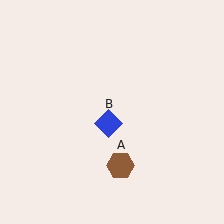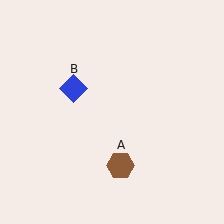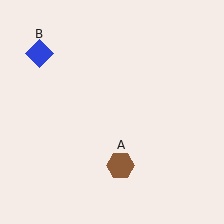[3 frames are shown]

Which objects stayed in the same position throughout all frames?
Brown hexagon (object A) remained stationary.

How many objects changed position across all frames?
1 object changed position: blue diamond (object B).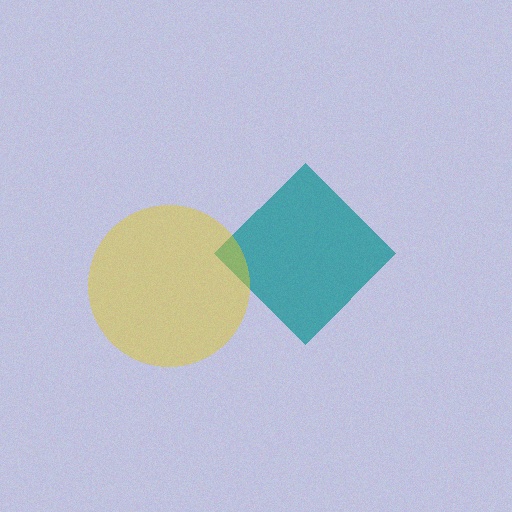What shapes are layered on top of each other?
The layered shapes are: a teal diamond, a yellow circle.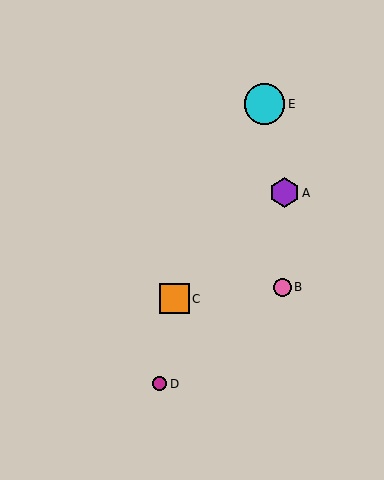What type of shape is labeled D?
Shape D is a magenta circle.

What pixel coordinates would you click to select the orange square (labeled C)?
Click at (174, 299) to select the orange square C.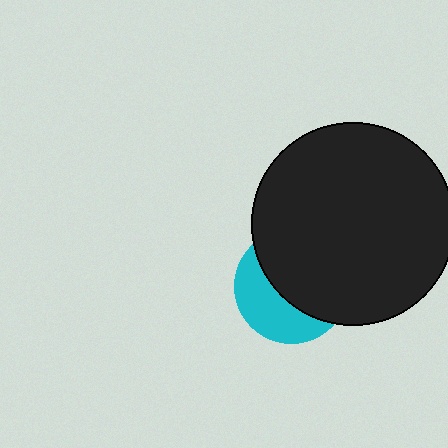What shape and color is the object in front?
The object in front is a black circle.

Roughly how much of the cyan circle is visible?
A small part of it is visible (roughly 41%).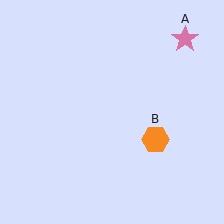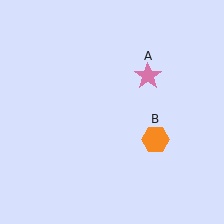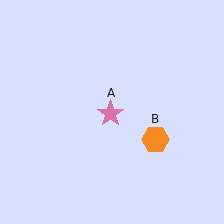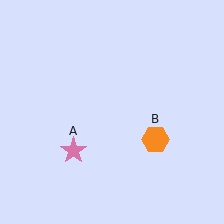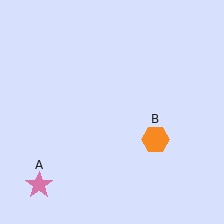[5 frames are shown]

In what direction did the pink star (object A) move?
The pink star (object A) moved down and to the left.